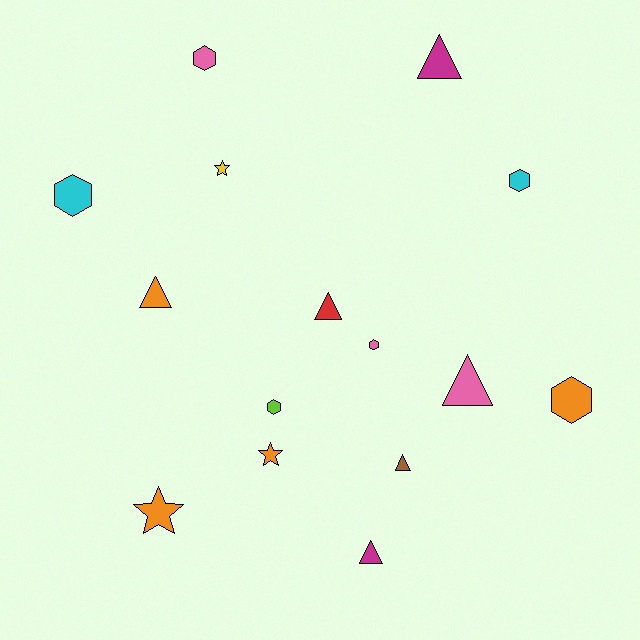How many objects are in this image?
There are 15 objects.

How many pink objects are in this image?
There are 3 pink objects.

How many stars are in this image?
There are 3 stars.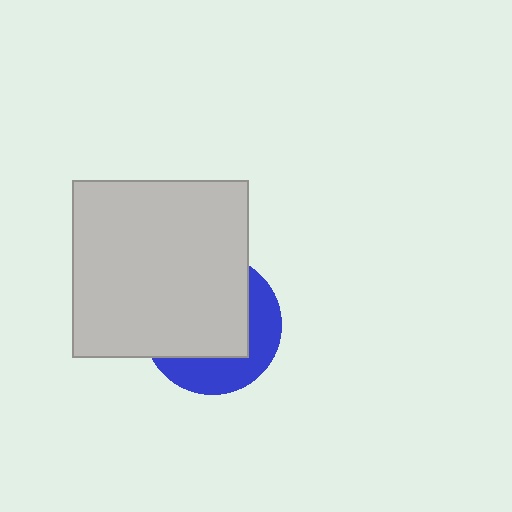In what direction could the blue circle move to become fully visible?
The blue circle could move toward the lower-right. That would shift it out from behind the light gray rectangle entirely.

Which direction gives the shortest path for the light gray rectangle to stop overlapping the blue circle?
Moving toward the upper-left gives the shortest separation.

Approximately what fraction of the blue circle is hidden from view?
Roughly 63% of the blue circle is hidden behind the light gray rectangle.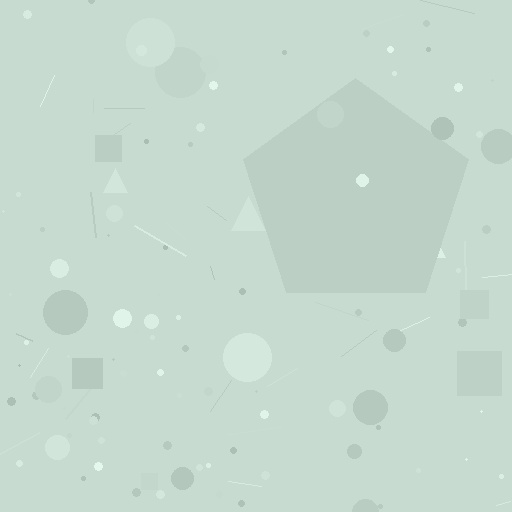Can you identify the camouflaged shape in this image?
The camouflaged shape is a pentagon.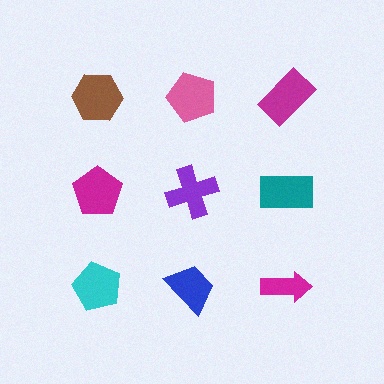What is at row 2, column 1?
A magenta pentagon.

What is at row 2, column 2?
A purple cross.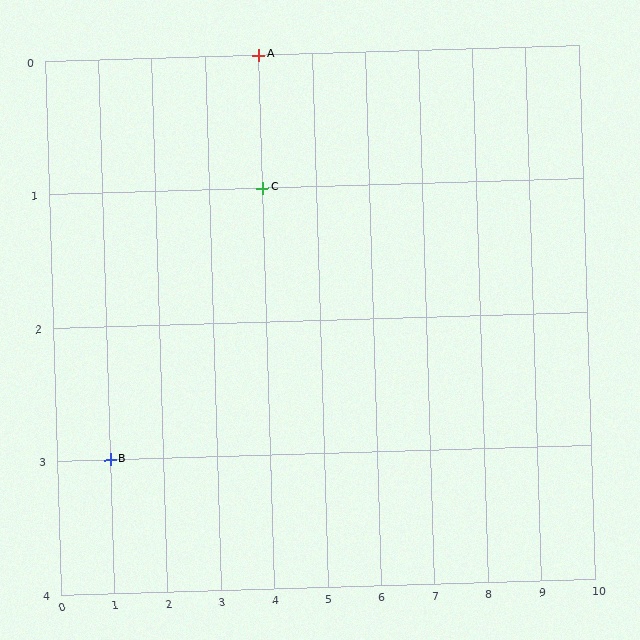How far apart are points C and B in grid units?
Points C and B are 3 columns and 2 rows apart (about 3.6 grid units diagonally).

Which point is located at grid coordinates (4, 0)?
Point A is at (4, 0).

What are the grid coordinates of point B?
Point B is at grid coordinates (1, 3).